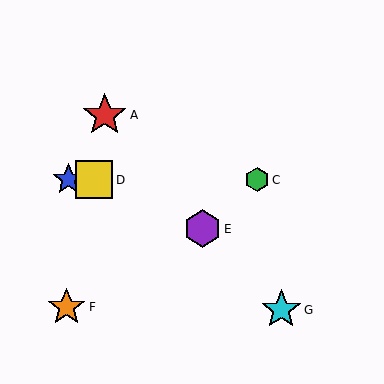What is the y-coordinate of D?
Object D is at y≈180.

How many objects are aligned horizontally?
3 objects (B, C, D) are aligned horizontally.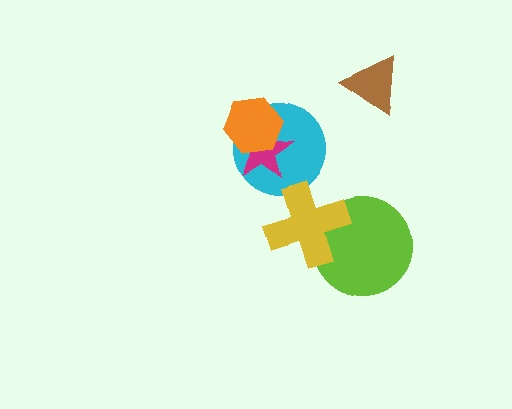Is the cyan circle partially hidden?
Yes, it is partially covered by another shape.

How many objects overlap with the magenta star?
2 objects overlap with the magenta star.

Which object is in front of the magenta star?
The orange hexagon is in front of the magenta star.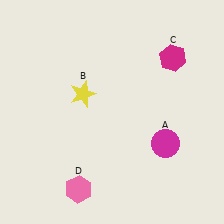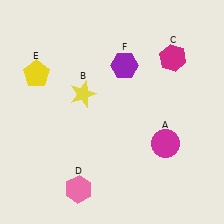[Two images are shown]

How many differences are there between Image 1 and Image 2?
There are 2 differences between the two images.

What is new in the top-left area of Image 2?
A yellow pentagon (E) was added in the top-left area of Image 2.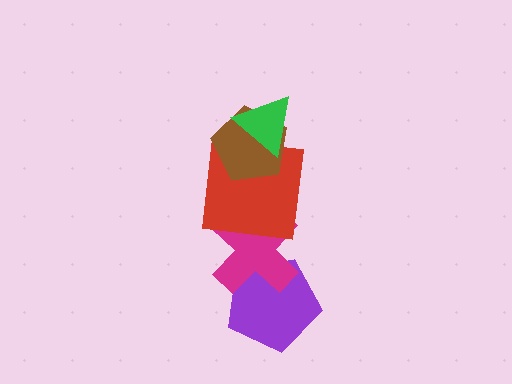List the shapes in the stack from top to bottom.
From top to bottom: the green triangle, the brown pentagon, the red square, the magenta cross, the purple pentagon.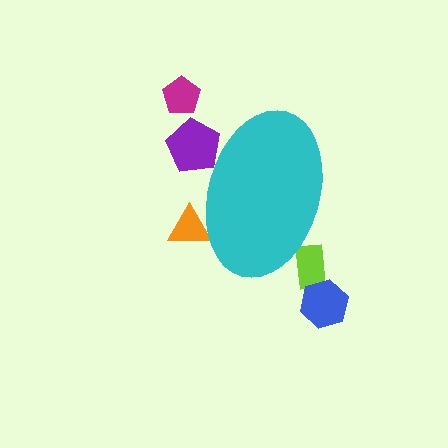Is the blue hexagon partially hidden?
No, the blue hexagon is fully visible.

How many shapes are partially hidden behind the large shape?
3 shapes are partially hidden.